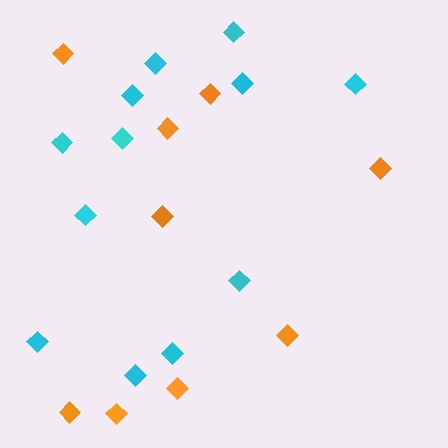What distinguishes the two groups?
There are 2 groups: one group of orange diamonds (9) and one group of cyan diamonds (12).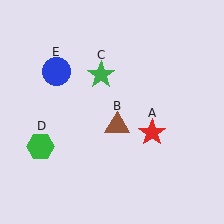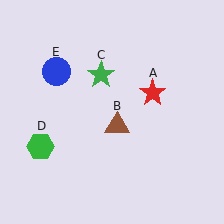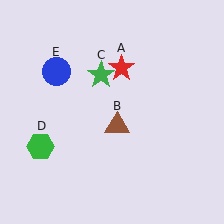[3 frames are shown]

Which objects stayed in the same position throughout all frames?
Brown triangle (object B) and green star (object C) and green hexagon (object D) and blue circle (object E) remained stationary.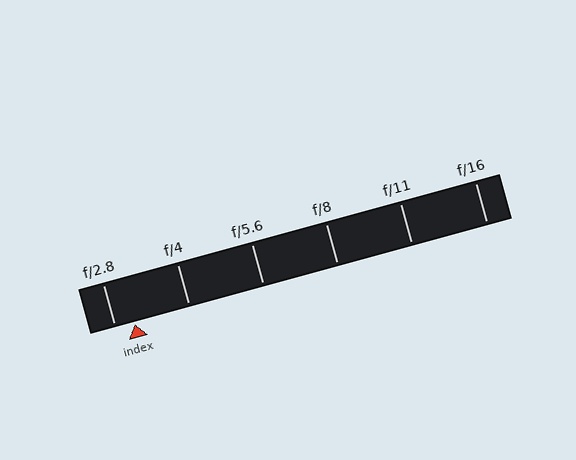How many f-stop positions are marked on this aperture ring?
There are 6 f-stop positions marked.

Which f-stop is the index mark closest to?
The index mark is closest to f/2.8.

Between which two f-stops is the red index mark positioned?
The index mark is between f/2.8 and f/4.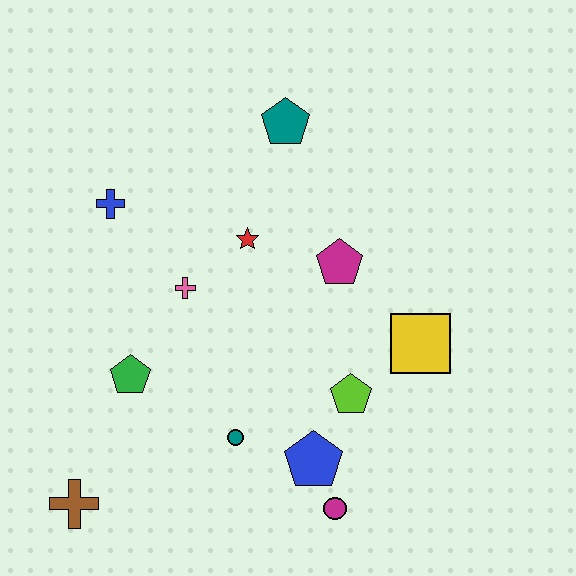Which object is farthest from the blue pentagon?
The teal pentagon is farthest from the blue pentagon.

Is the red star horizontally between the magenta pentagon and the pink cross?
Yes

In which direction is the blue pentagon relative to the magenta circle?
The blue pentagon is above the magenta circle.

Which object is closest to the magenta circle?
The blue pentagon is closest to the magenta circle.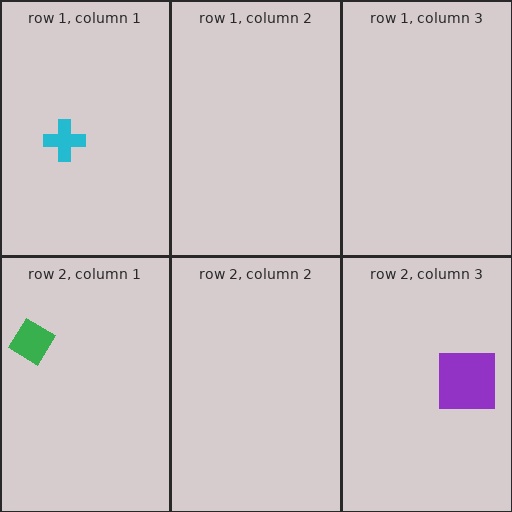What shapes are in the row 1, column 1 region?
The cyan cross.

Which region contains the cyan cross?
The row 1, column 1 region.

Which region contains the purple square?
The row 2, column 3 region.